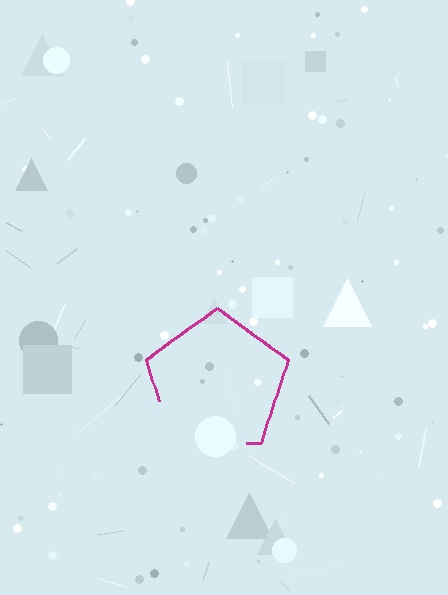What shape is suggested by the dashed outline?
The dashed outline suggests a pentagon.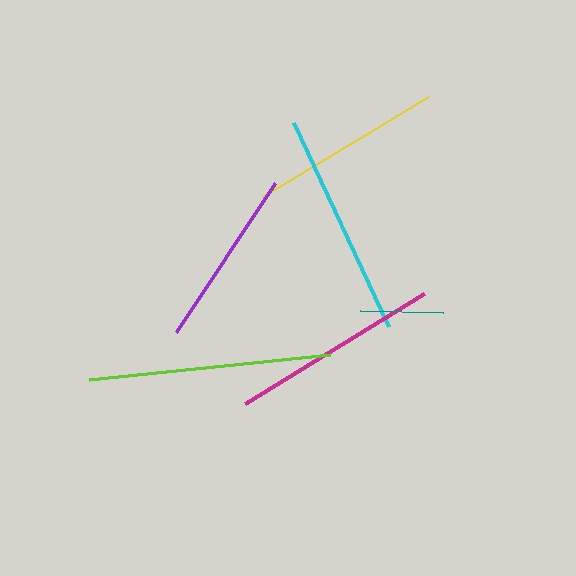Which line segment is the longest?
The lime line is the longest at approximately 242 pixels.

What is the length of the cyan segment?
The cyan segment is approximately 225 pixels long.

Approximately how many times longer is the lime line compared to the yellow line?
The lime line is approximately 1.3 times the length of the yellow line.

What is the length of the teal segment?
The teal segment is approximately 84 pixels long.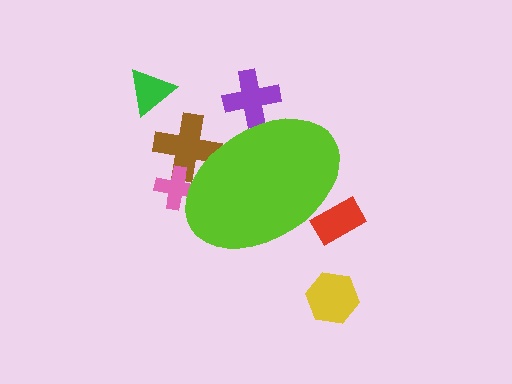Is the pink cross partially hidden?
Yes, the pink cross is partially hidden behind the lime ellipse.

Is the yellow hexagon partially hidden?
No, the yellow hexagon is fully visible.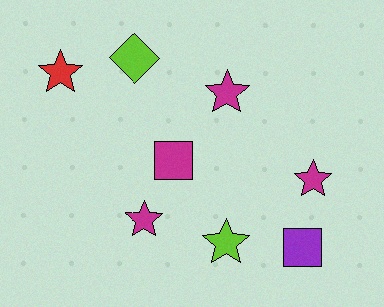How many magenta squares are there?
There is 1 magenta square.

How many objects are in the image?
There are 8 objects.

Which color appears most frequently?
Magenta, with 4 objects.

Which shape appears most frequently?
Star, with 5 objects.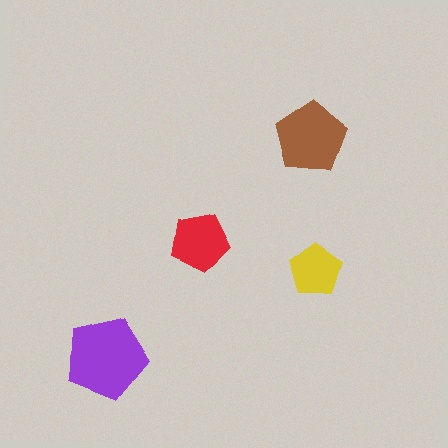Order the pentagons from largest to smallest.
the purple one, the brown one, the red one, the yellow one.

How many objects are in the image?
There are 4 objects in the image.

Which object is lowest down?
The purple pentagon is bottommost.